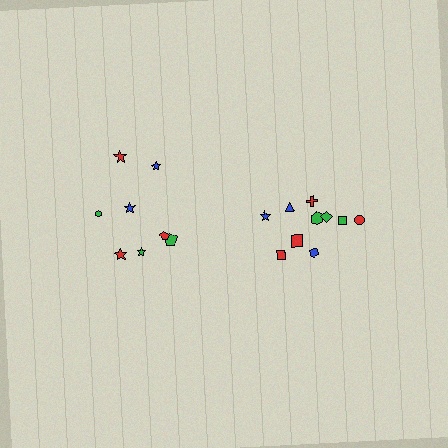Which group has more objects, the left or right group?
The right group.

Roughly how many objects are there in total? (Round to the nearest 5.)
Roughly 20 objects in total.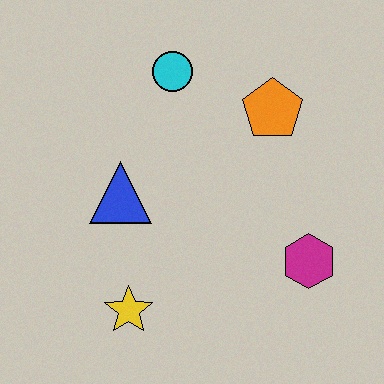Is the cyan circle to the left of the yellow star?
No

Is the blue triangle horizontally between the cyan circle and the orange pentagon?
No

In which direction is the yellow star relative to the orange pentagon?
The yellow star is below the orange pentagon.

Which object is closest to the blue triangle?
The yellow star is closest to the blue triangle.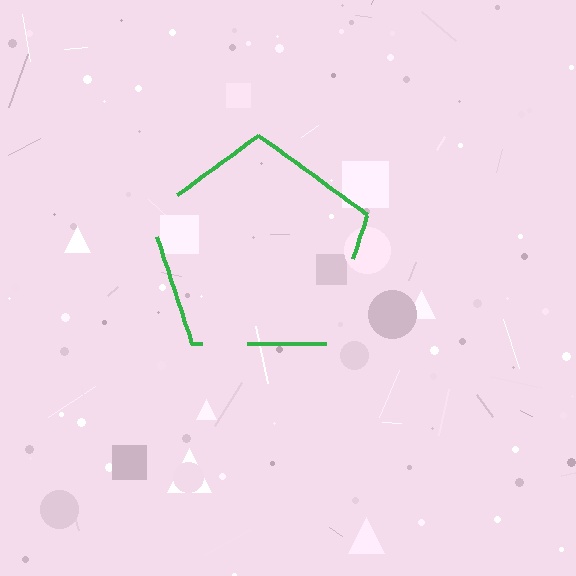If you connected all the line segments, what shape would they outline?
They would outline a pentagon.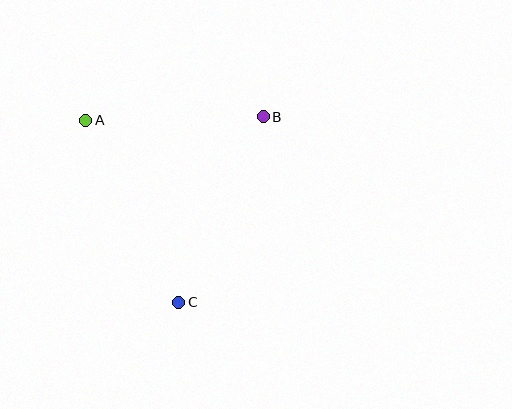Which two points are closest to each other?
Points A and B are closest to each other.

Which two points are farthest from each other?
Points A and C are farthest from each other.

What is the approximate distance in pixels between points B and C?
The distance between B and C is approximately 204 pixels.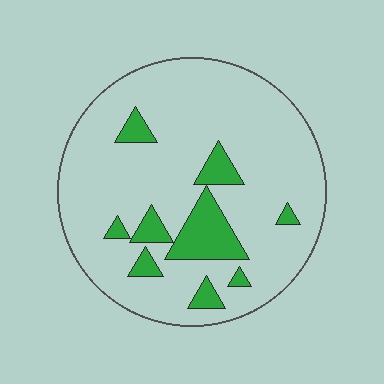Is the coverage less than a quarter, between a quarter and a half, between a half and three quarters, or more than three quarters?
Less than a quarter.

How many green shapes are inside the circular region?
9.